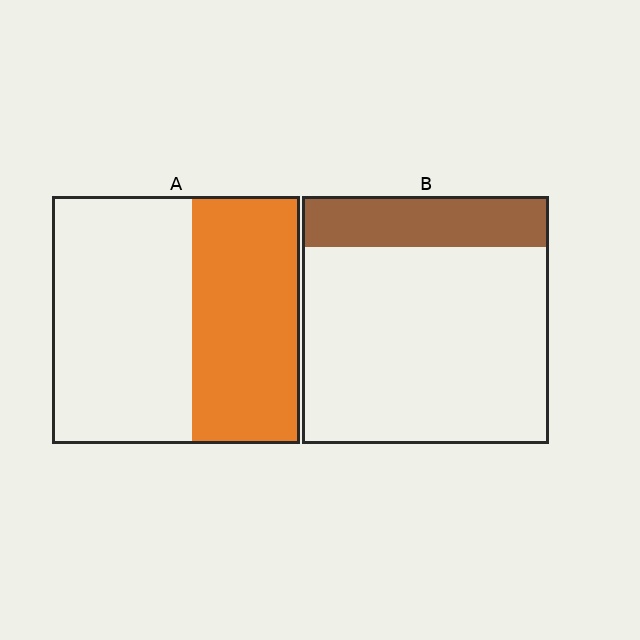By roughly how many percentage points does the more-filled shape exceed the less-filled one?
By roughly 25 percentage points (A over B).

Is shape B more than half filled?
No.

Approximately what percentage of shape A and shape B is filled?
A is approximately 45% and B is approximately 20%.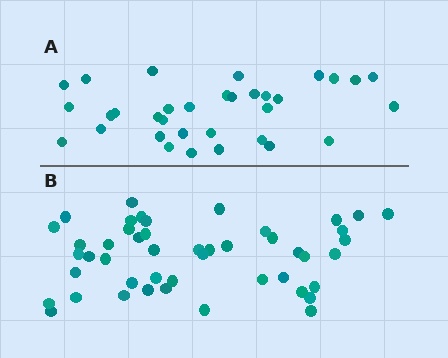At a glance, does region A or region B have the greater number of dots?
Region B (the bottom region) has more dots.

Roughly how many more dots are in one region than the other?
Region B has approximately 15 more dots than region A.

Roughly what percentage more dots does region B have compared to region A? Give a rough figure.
About 40% more.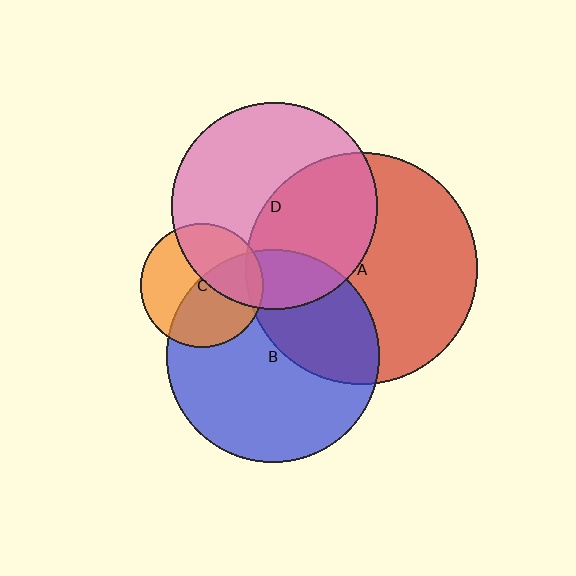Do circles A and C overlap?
Yes.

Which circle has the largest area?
Circle A (red).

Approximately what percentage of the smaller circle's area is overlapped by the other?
Approximately 5%.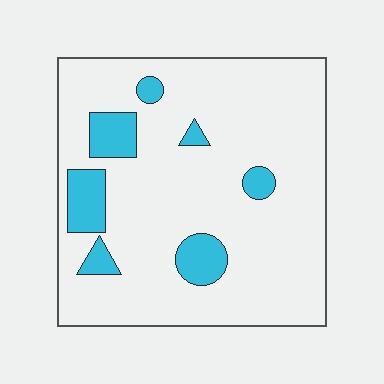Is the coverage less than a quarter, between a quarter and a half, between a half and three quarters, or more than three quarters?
Less than a quarter.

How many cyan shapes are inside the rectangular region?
7.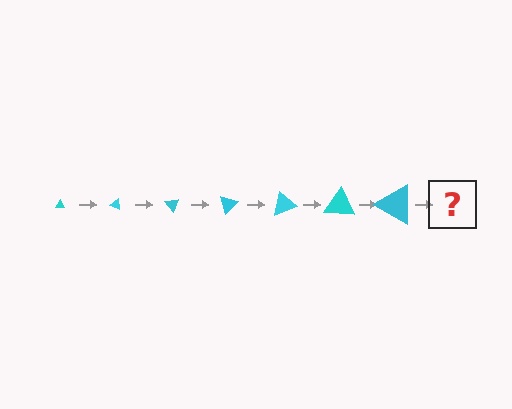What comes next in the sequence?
The next element should be a triangle, larger than the previous one and rotated 175 degrees from the start.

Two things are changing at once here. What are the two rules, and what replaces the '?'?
The two rules are that the triangle grows larger each step and it rotates 25 degrees each step. The '?' should be a triangle, larger than the previous one and rotated 175 degrees from the start.